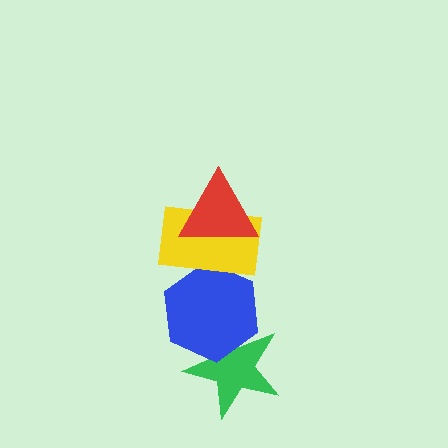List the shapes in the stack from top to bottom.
From top to bottom: the red triangle, the yellow rectangle, the blue hexagon, the green star.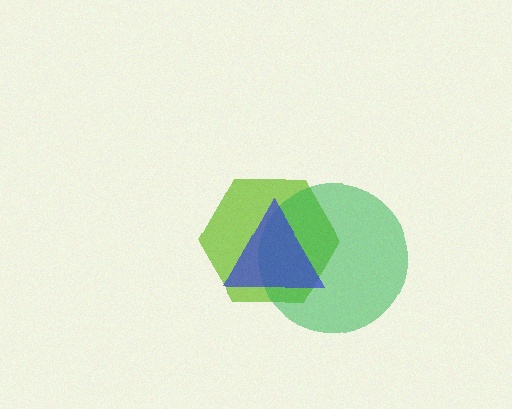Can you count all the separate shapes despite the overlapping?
Yes, there are 3 separate shapes.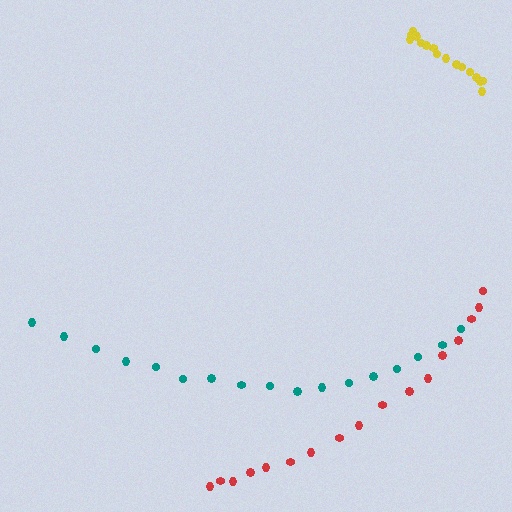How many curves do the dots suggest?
There are 3 distinct paths.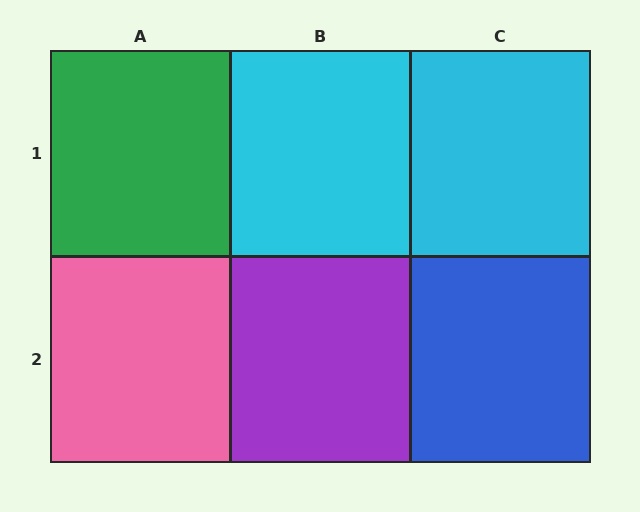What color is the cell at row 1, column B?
Cyan.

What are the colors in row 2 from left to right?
Pink, purple, blue.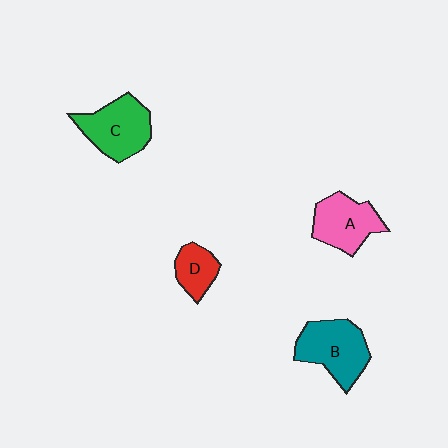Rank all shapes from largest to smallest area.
From largest to smallest: B (teal), C (green), A (pink), D (red).